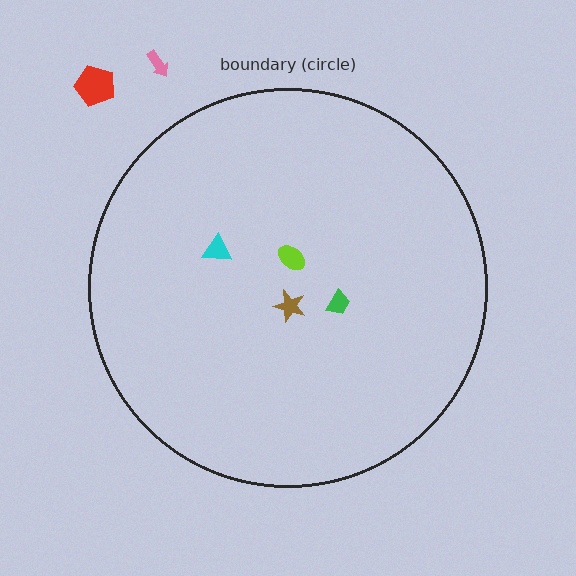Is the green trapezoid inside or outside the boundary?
Inside.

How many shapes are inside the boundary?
4 inside, 2 outside.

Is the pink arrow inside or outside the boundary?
Outside.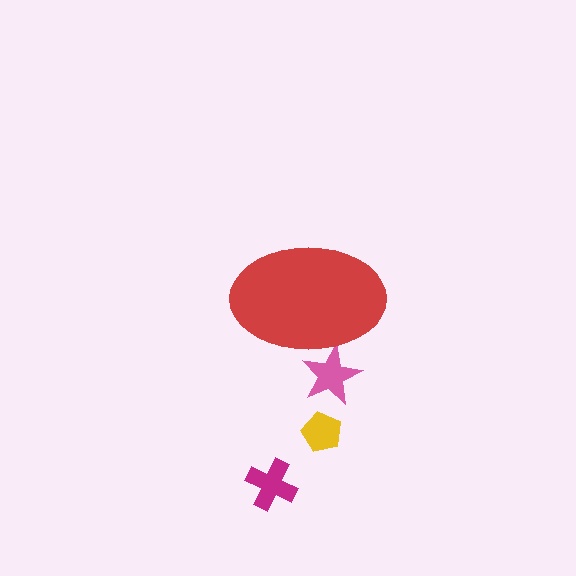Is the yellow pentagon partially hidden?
No, the yellow pentagon is fully visible.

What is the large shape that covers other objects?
A red ellipse.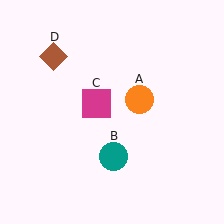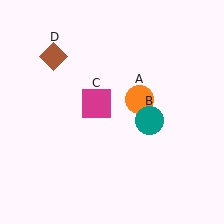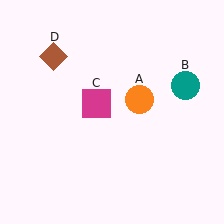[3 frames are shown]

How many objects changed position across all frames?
1 object changed position: teal circle (object B).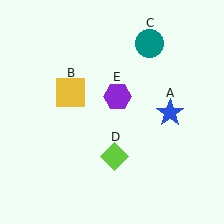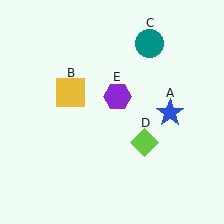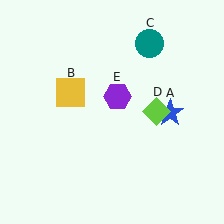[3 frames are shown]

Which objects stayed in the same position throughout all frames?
Blue star (object A) and yellow square (object B) and teal circle (object C) and purple hexagon (object E) remained stationary.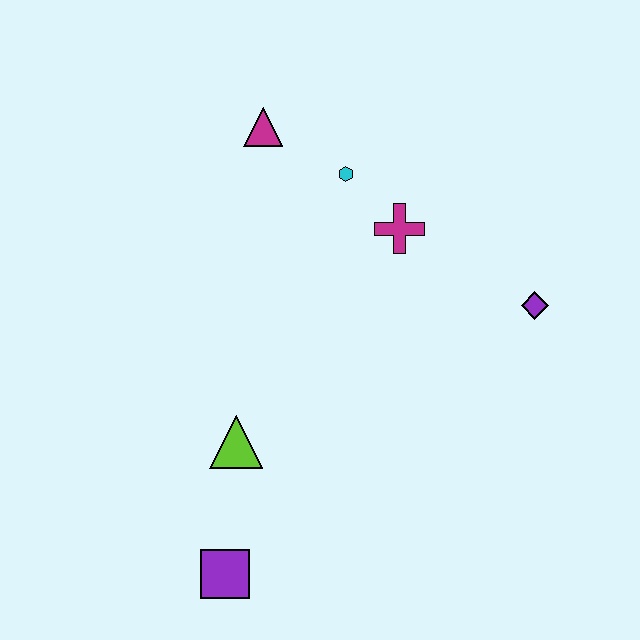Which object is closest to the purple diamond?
The magenta cross is closest to the purple diamond.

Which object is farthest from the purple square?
The magenta triangle is farthest from the purple square.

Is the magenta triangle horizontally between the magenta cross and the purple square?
Yes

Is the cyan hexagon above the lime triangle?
Yes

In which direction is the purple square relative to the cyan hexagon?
The purple square is below the cyan hexagon.